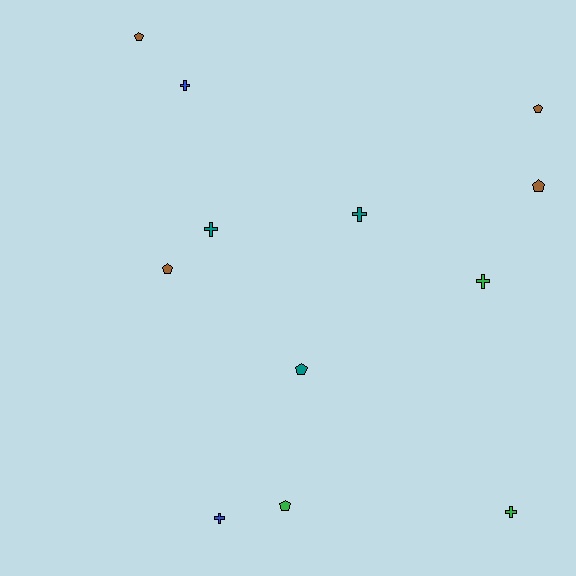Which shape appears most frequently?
Cross, with 6 objects.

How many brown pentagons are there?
There are 4 brown pentagons.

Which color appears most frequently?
Brown, with 4 objects.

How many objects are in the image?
There are 12 objects.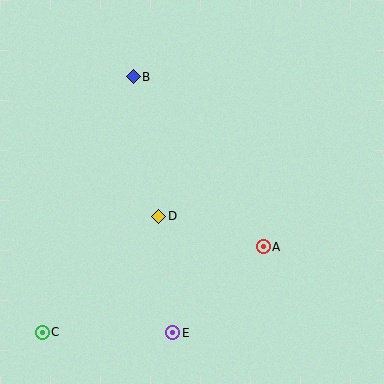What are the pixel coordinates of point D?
Point D is at (159, 216).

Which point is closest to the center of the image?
Point D at (159, 216) is closest to the center.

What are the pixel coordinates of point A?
Point A is at (263, 247).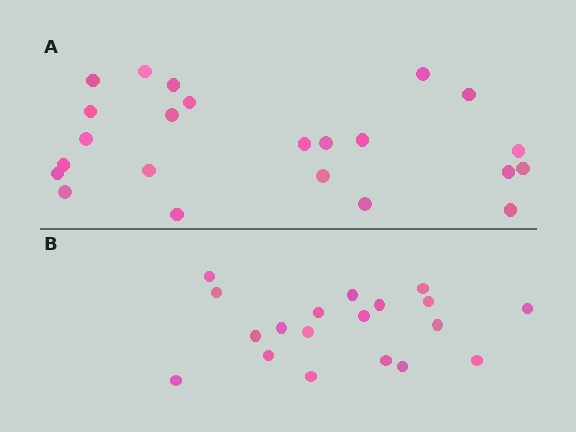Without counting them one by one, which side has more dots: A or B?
Region A (the top region) has more dots.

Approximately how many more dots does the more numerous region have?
Region A has about 4 more dots than region B.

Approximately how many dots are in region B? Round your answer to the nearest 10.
About 20 dots. (The exact count is 19, which rounds to 20.)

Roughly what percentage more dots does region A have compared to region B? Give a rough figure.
About 20% more.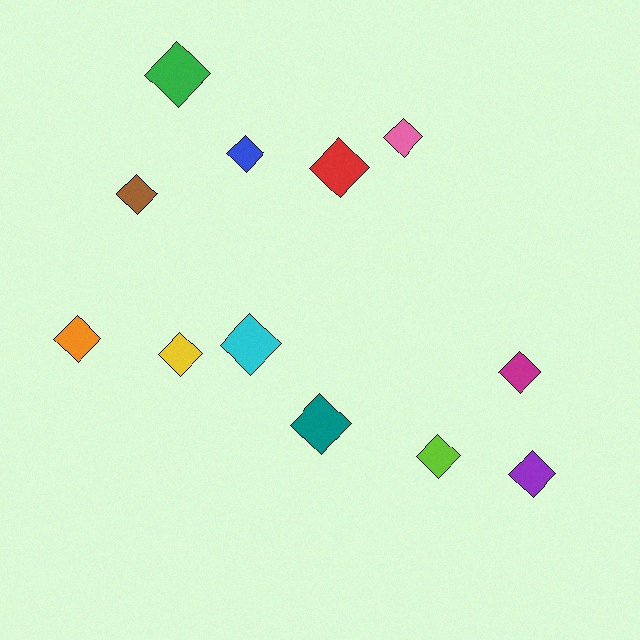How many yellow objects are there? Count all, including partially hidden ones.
There is 1 yellow object.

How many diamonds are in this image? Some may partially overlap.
There are 12 diamonds.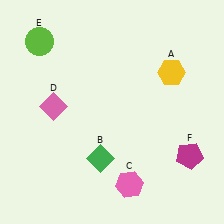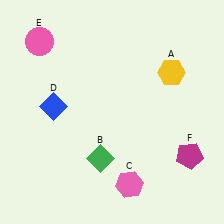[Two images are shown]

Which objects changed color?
D changed from pink to blue. E changed from lime to pink.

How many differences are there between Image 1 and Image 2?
There are 2 differences between the two images.